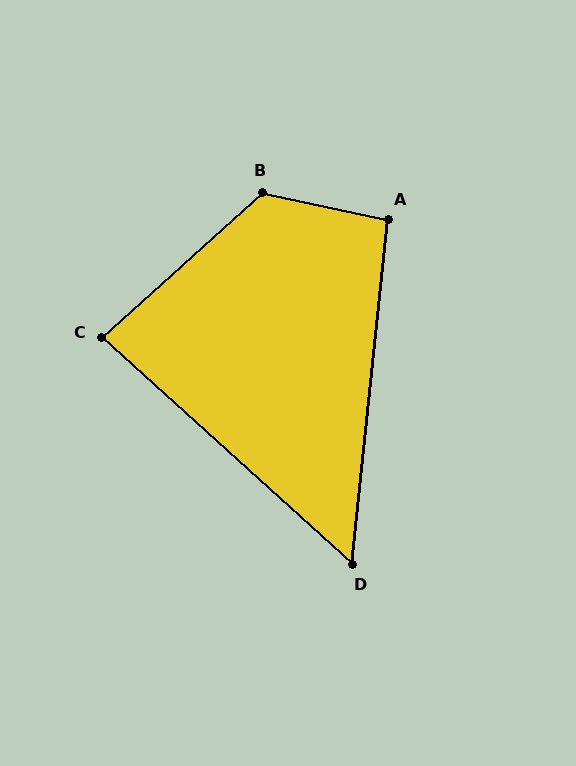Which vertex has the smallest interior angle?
D, at approximately 54 degrees.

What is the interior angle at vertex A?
Approximately 96 degrees (obtuse).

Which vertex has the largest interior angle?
B, at approximately 126 degrees.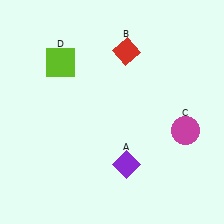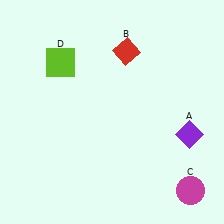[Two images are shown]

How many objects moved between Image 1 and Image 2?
2 objects moved between the two images.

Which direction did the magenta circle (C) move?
The magenta circle (C) moved down.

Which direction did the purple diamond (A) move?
The purple diamond (A) moved right.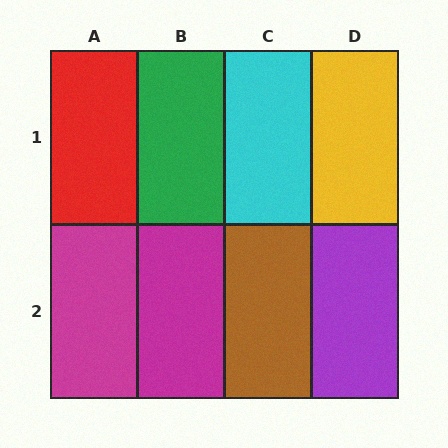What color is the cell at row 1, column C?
Cyan.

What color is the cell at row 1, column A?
Red.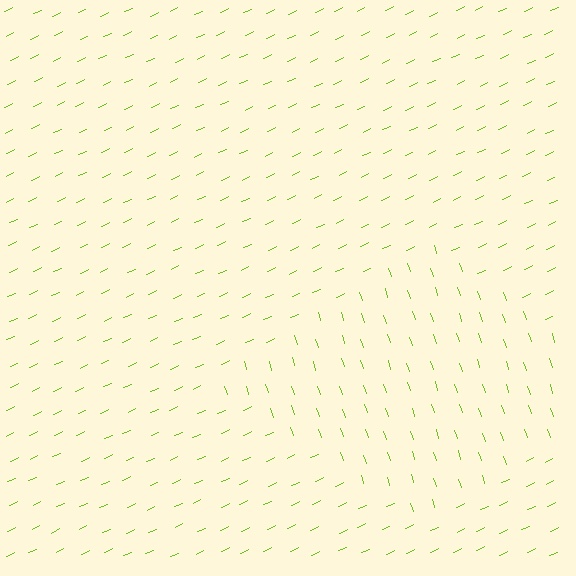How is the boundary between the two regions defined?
The boundary is defined purely by a change in line orientation (approximately 83 degrees difference). All lines are the same color and thickness.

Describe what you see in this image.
The image is filled with small lime line segments. A diamond region in the image has lines oriented differently from the surrounding lines, creating a visible texture boundary.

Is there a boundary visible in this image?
Yes, there is a texture boundary formed by a change in line orientation.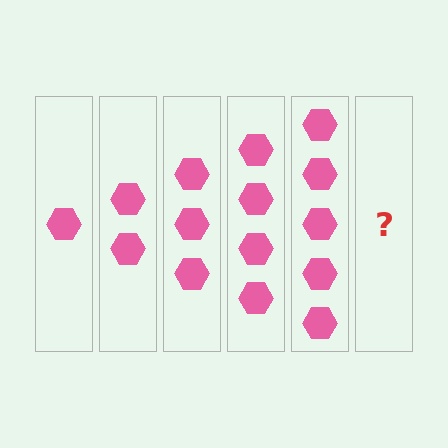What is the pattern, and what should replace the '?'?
The pattern is that each step adds one more hexagon. The '?' should be 6 hexagons.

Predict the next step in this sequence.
The next step is 6 hexagons.